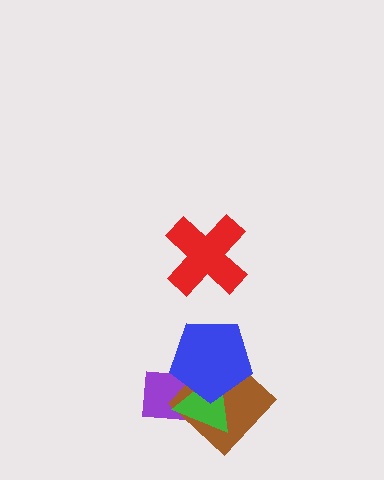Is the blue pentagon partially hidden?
No, no other shape covers it.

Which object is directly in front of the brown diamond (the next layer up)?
The green triangle is directly in front of the brown diamond.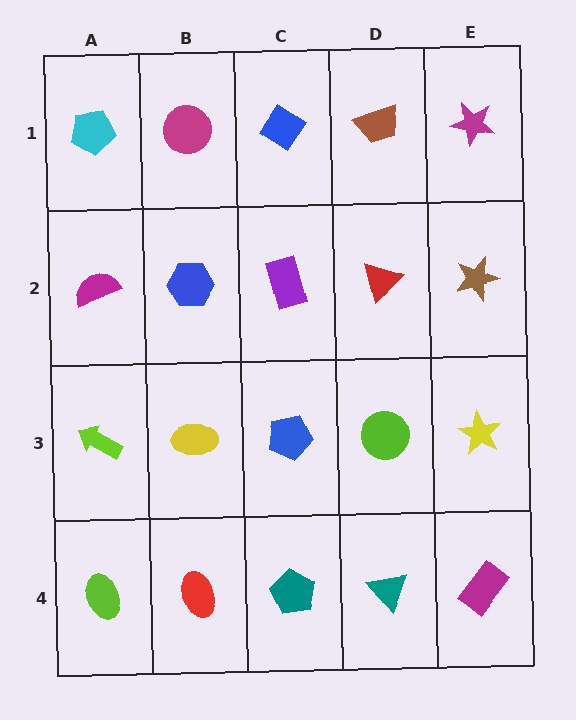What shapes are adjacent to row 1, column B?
A blue hexagon (row 2, column B), a cyan pentagon (row 1, column A), a blue diamond (row 1, column C).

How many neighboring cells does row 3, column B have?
4.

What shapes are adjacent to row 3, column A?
A magenta semicircle (row 2, column A), a lime ellipse (row 4, column A), a yellow ellipse (row 3, column B).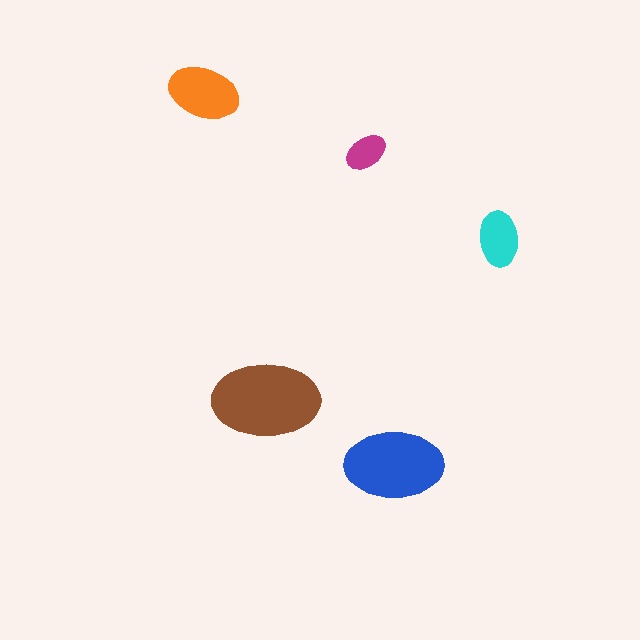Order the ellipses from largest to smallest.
the brown one, the blue one, the orange one, the cyan one, the magenta one.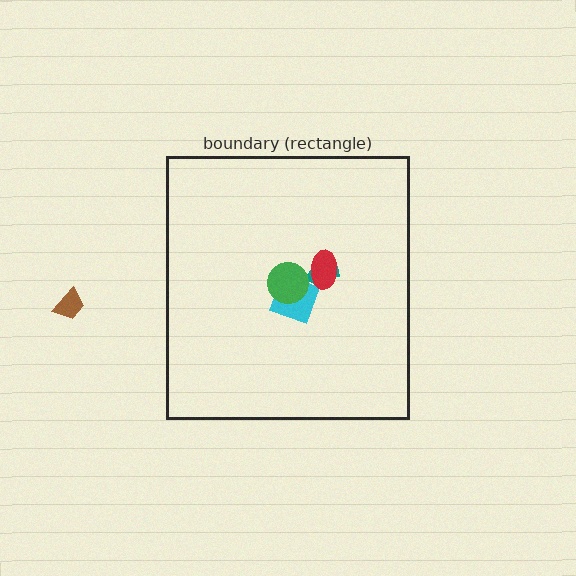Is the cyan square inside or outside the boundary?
Inside.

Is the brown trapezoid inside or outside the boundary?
Outside.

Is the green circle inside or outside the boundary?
Inside.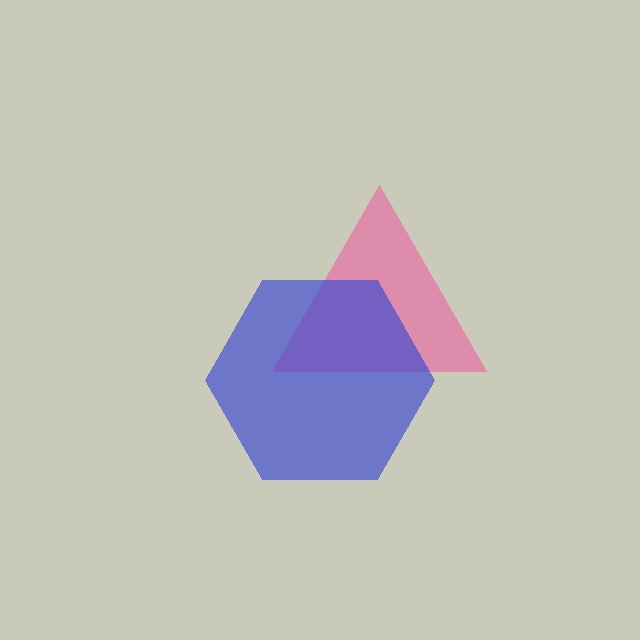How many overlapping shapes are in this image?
There are 2 overlapping shapes in the image.